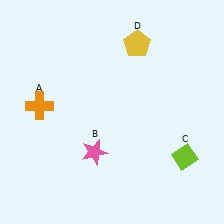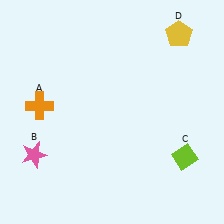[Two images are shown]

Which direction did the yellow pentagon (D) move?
The yellow pentagon (D) moved right.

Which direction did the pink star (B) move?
The pink star (B) moved left.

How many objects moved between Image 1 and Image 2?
2 objects moved between the two images.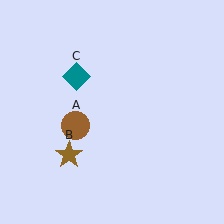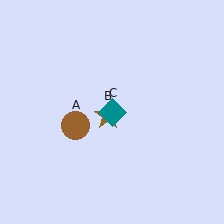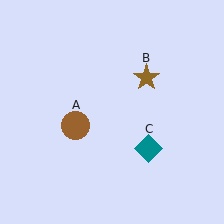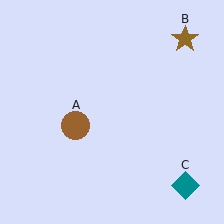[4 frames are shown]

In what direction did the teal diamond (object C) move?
The teal diamond (object C) moved down and to the right.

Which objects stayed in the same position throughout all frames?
Brown circle (object A) remained stationary.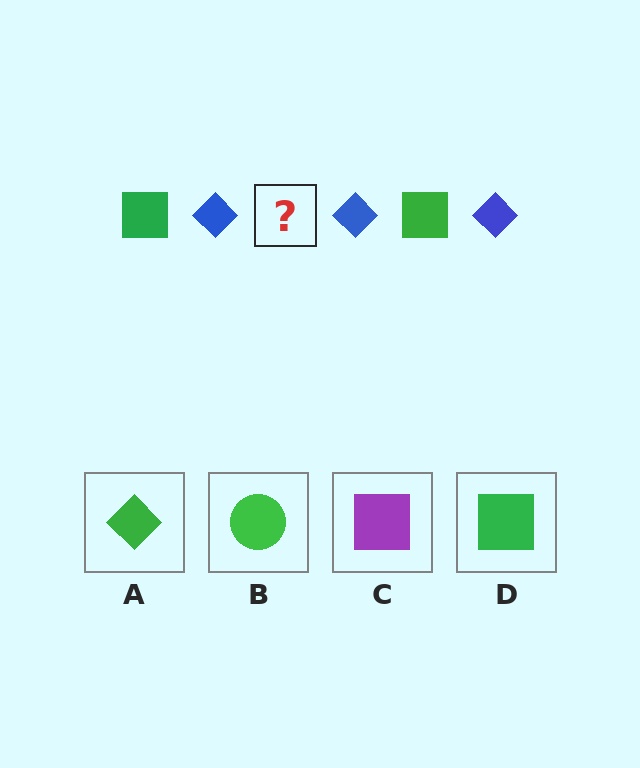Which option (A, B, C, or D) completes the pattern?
D.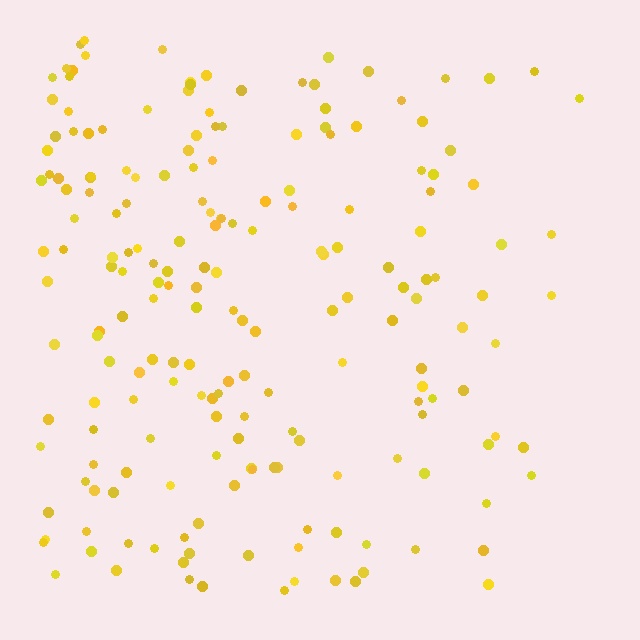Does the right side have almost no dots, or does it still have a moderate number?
Still a moderate number, just noticeably fewer than the left.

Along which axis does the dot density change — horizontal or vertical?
Horizontal.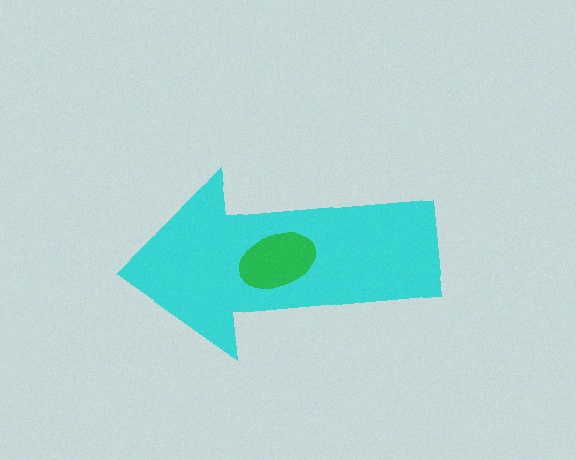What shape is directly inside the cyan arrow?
The green ellipse.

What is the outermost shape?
The cyan arrow.